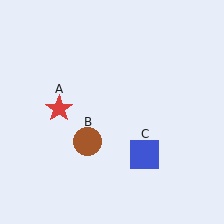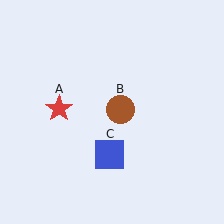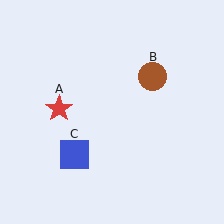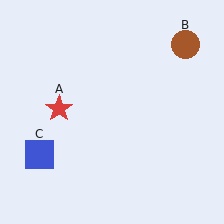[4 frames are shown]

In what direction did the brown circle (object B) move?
The brown circle (object B) moved up and to the right.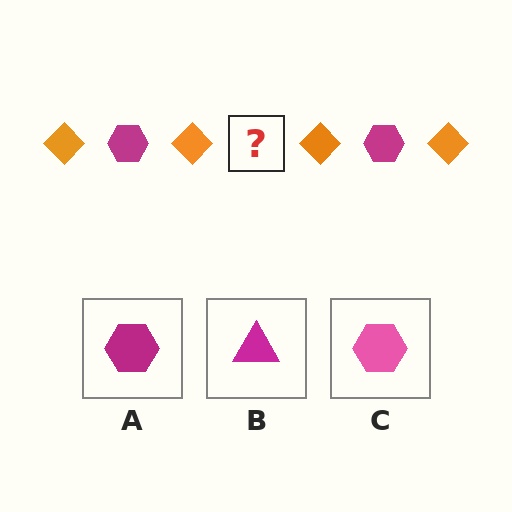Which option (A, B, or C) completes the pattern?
A.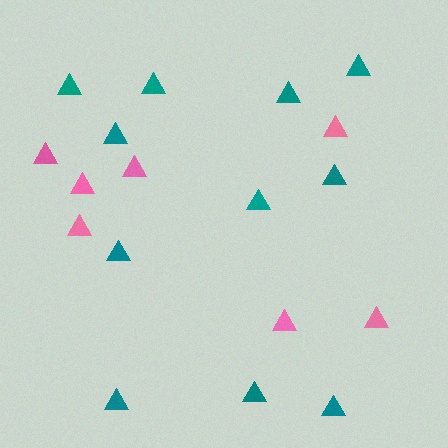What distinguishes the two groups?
There are 2 groups: one group of teal triangles (11) and one group of pink triangles (7).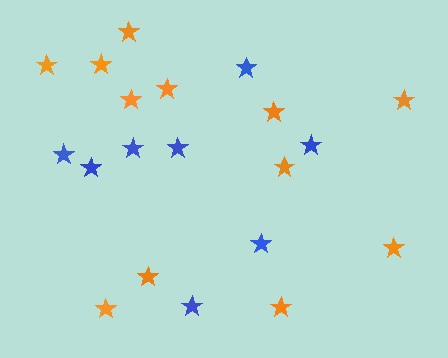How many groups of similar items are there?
There are 2 groups: one group of blue stars (8) and one group of orange stars (12).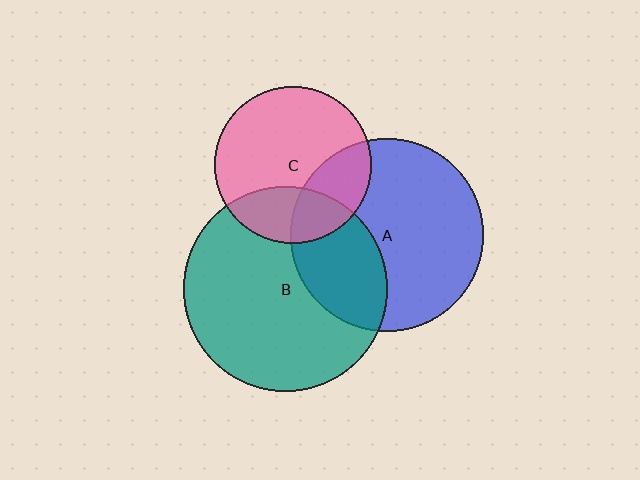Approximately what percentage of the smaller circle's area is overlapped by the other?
Approximately 35%.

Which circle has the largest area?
Circle B (teal).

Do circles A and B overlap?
Yes.